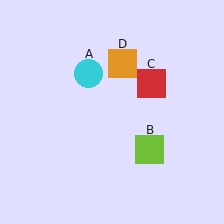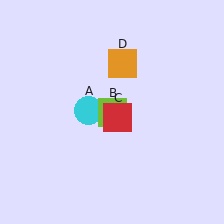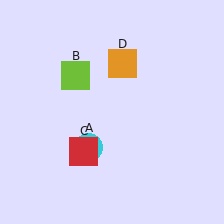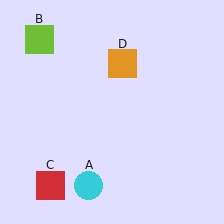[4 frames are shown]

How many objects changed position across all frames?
3 objects changed position: cyan circle (object A), lime square (object B), red square (object C).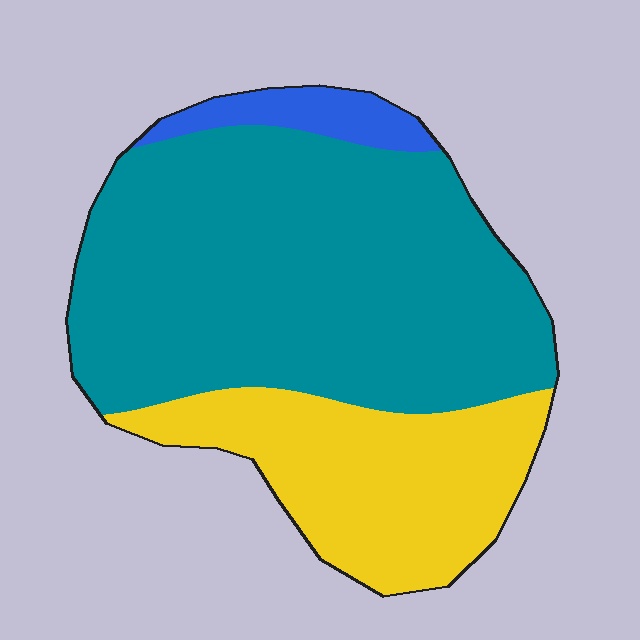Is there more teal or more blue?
Teal.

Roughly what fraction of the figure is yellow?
Yellow takes up about one quarter (1/4) of the figure.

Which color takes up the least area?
Blue, at roughly 5%.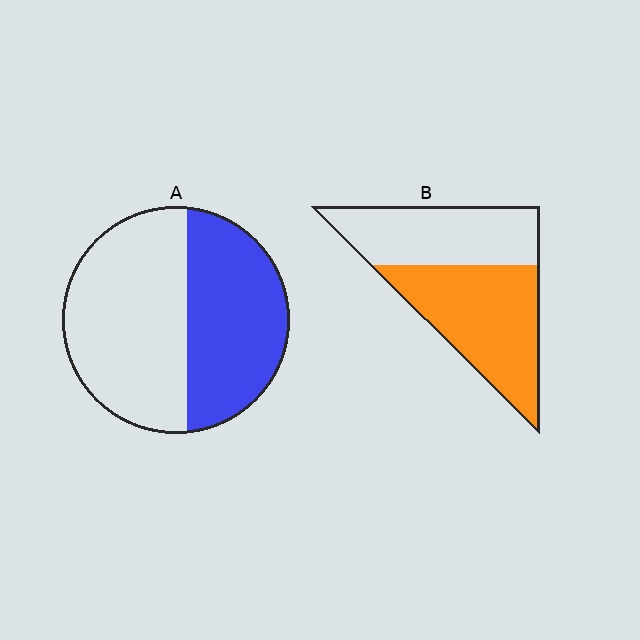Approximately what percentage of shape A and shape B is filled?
A is approximately 45% and B is approximately 55%.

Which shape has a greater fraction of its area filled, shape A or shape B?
Shape B.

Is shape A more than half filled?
No.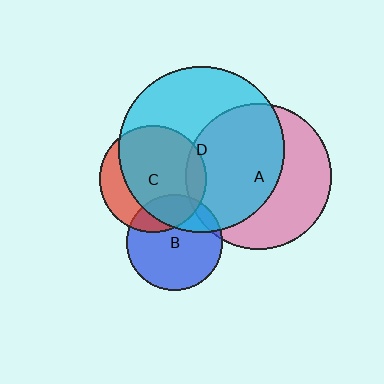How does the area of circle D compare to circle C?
Approximately 2.4 times.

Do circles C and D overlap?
Yes.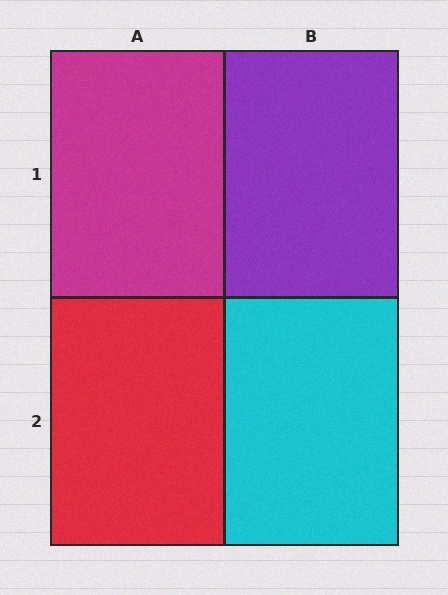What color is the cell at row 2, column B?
Cyan.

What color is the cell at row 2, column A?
Red.